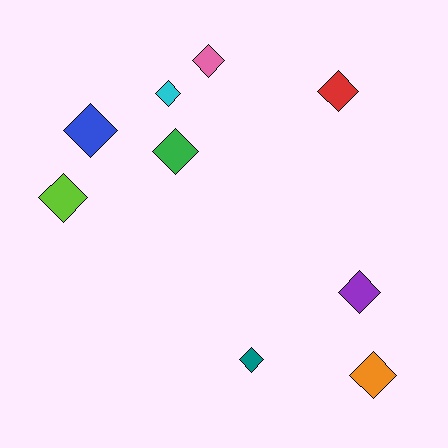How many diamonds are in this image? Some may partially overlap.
There are 9 diamonds.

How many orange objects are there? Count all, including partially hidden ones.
There is 1 orange object.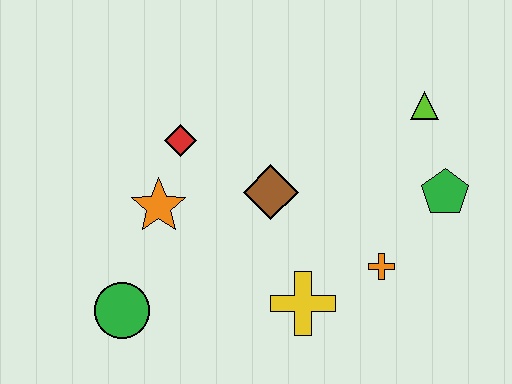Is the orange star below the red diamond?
Yes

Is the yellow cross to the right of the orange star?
Yes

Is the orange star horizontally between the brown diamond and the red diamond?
No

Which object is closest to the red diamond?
The orange star is closest to the red diamond.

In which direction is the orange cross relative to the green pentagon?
The orange cross is below the green pentagon.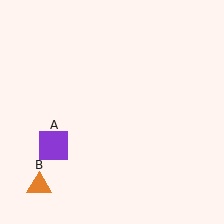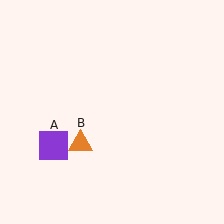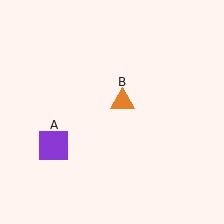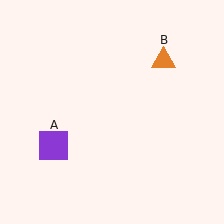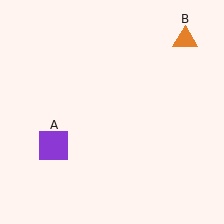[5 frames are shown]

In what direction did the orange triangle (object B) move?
The orange triangle (object B) moved up and to the right.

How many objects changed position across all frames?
1 object changed position: orange triangle (object B).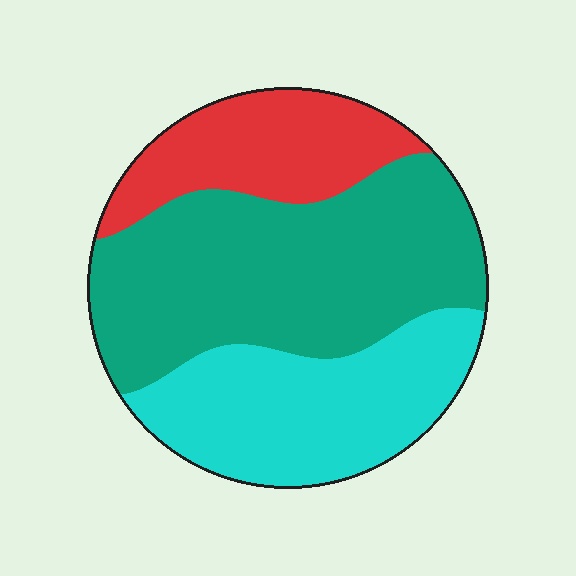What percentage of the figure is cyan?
Cyan takes up between a sixth and a third of the figure.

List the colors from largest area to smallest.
From largest to smallest: teal, cyan, red.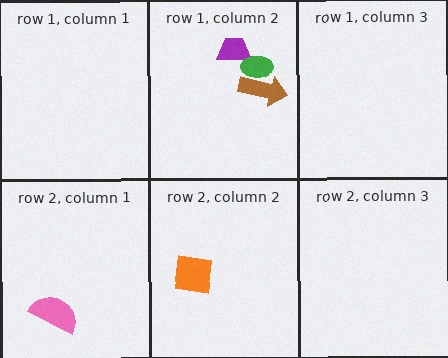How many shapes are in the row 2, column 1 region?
1.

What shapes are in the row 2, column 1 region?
The pink semicircle.